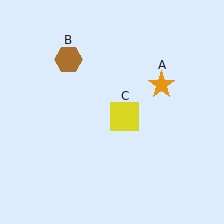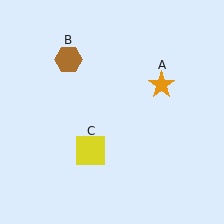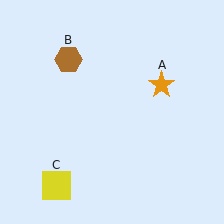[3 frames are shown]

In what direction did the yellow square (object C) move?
The yellow square (object C) moved down and to the left.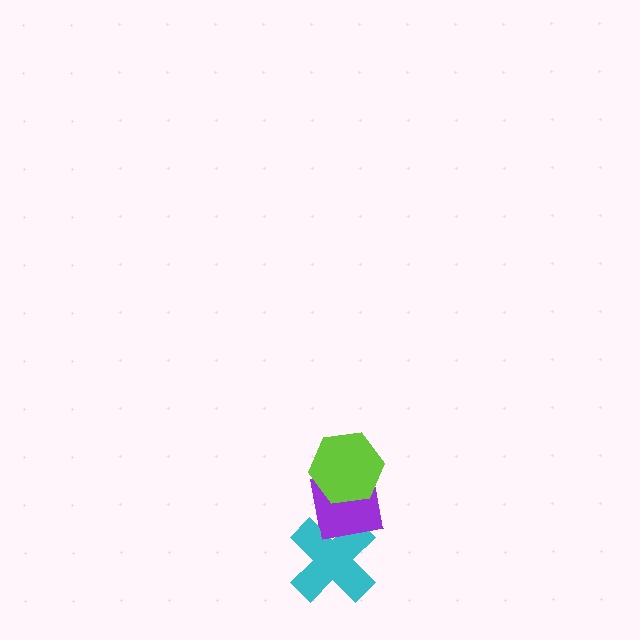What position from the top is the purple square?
The purple square is 2nd from the top.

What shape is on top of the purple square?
The lime hexagon is on top of the purple square.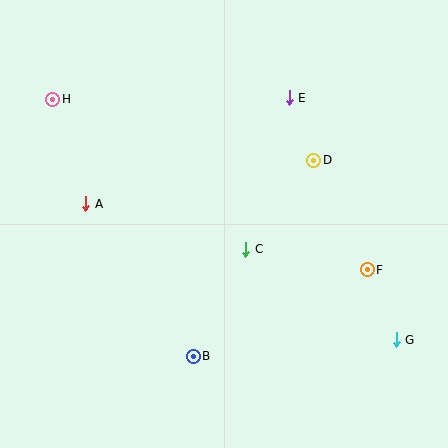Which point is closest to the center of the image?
Point C at (246, 249) is closest to the center.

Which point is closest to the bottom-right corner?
Point G is closest to the bottom-right corner.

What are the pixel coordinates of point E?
Point E is at (289, 98).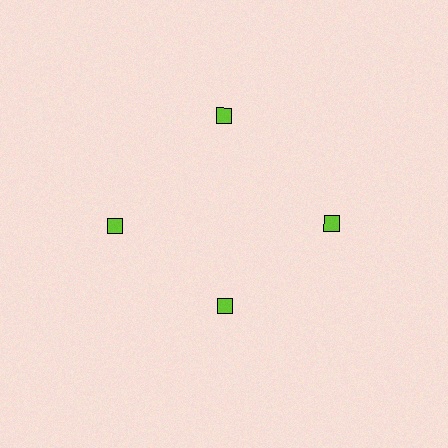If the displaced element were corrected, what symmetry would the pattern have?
It would have 4-fold rotational symmetry — the pattern would map onto itself every 90 degrees.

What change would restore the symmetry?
The symmetry would be restored by moving it outward, back onto the ring so that all 4 diamonds sit at equal angles and equal distance from the center.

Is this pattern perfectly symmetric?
No. The 4 lime diamonds are arranged in a ring, but one element near the 6 o'clock position is pulled inward toward the center, breaking the 4-fold rotational symmetry.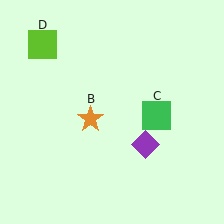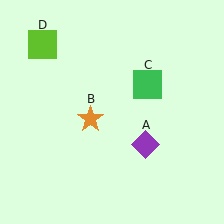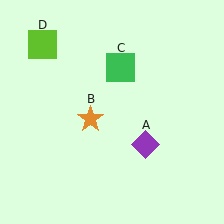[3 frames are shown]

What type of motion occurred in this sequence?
The green square (object C) rotated counterclockwise around the center of the scene.